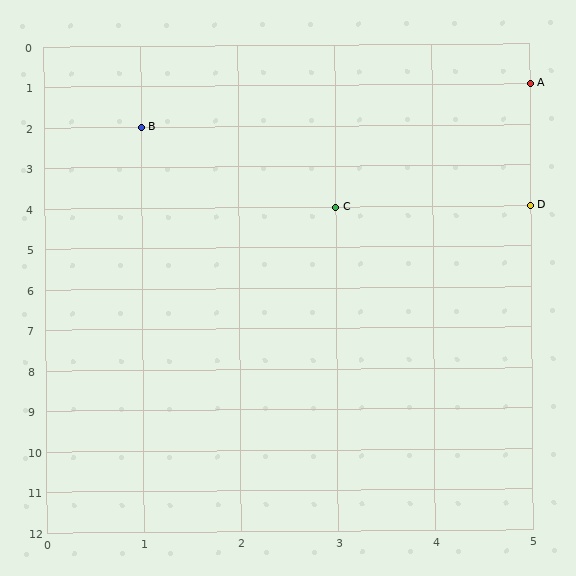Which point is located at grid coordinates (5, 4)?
Point D is at (5, 4).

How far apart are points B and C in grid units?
Points B and C are 2 columns and 2 rows apart (about 2.8 grid units diagonally).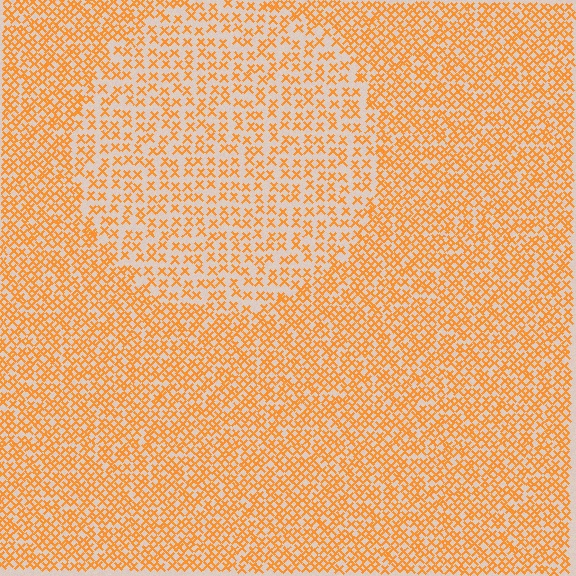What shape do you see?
I see a circle.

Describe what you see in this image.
The image contains small orange elements arranged at two different densities. A circle-shaped region is visible where the elements are less densely packed than the surrounding area.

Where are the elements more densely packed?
The elements are more densely packed outside the circle boundary.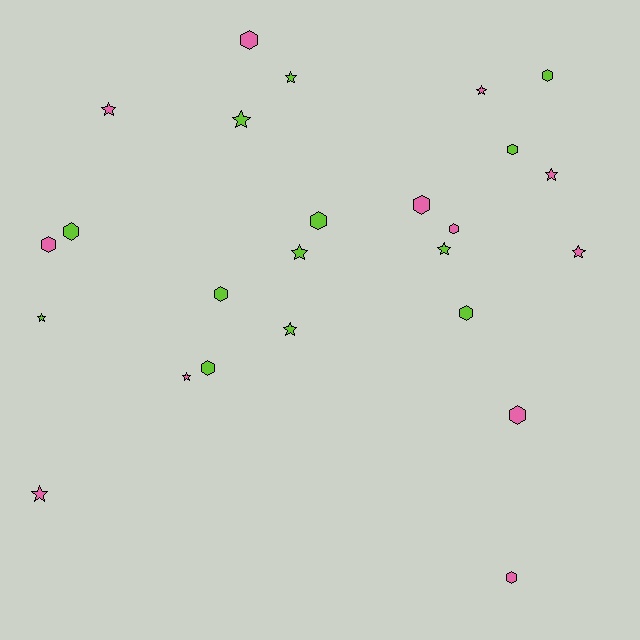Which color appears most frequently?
Lime, with 13 objects.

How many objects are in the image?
There are 25 objects.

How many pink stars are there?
There are 6 pink stars.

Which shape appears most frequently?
Hexagon, with 13 objects.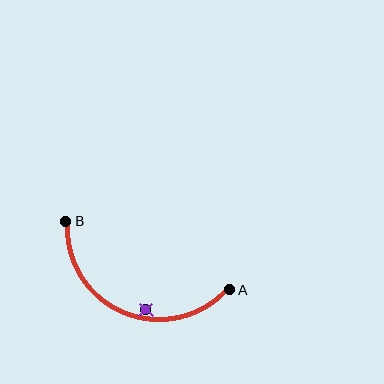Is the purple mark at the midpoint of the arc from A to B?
No — the purple mark does not lie on the arc at all. It sits slightly inside the curve.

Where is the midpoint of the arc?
The arc midpoint is the point on the curve farthest from the straight line joining A and B. It sits below that line.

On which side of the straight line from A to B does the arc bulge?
The arc bulges below the straight line connecting A and B.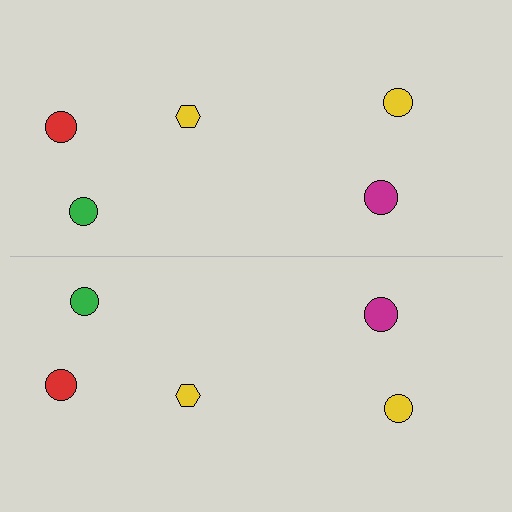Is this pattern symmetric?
Yes, this pattern has bilateral (reflection) symmetry.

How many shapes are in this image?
There are 10 shapes in this image.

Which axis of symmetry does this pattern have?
The pattern has a horizontal axis of symmetry running through the center of the image.